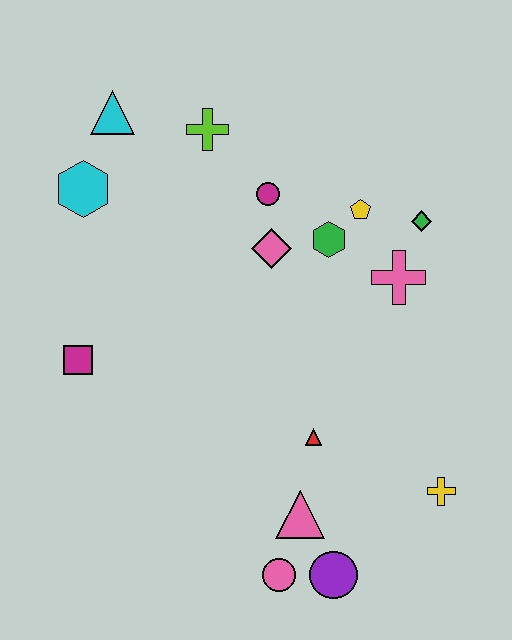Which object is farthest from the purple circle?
The cyan triangle is farthest from the purple circle.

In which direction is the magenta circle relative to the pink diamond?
The magenta circle is above the pink diamond.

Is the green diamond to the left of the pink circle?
No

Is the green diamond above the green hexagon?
Yes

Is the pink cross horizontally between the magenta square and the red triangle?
No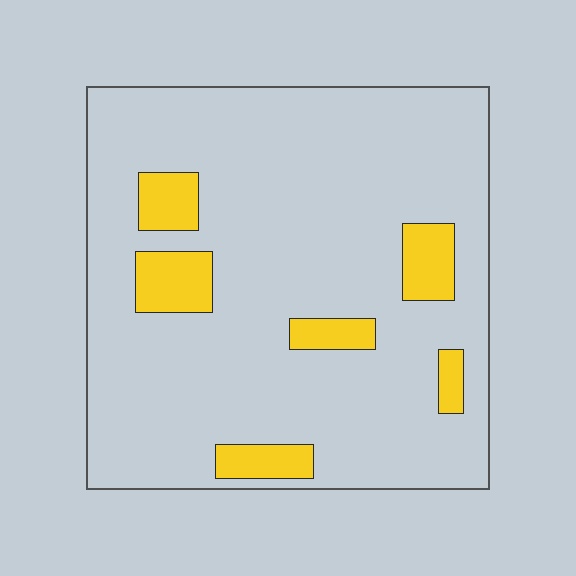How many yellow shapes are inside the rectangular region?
6.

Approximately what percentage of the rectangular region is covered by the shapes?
Approximately 15%.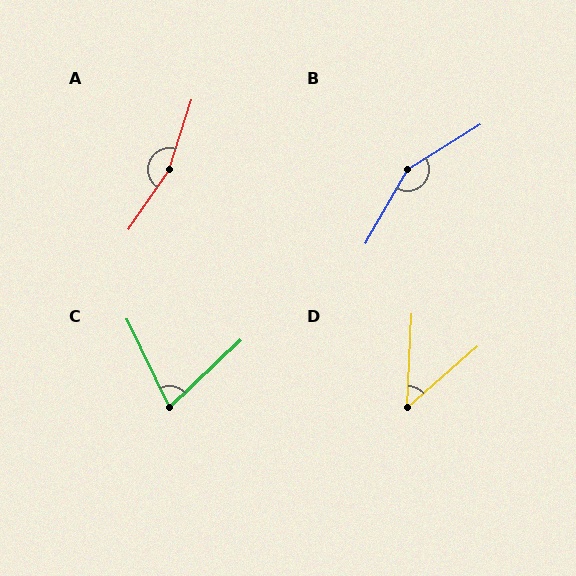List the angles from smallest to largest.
D (46°), C (73°), B (151°), A (164°).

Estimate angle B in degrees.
Approximately 151 degrees.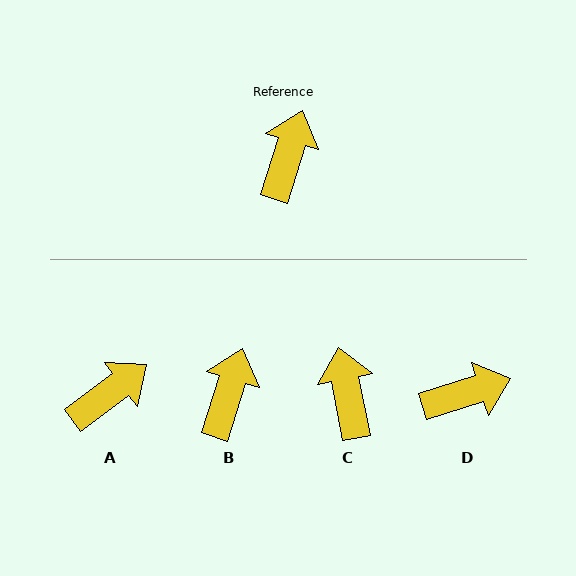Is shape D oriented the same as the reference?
No, it is off by about 55 degrees.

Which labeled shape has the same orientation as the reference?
B.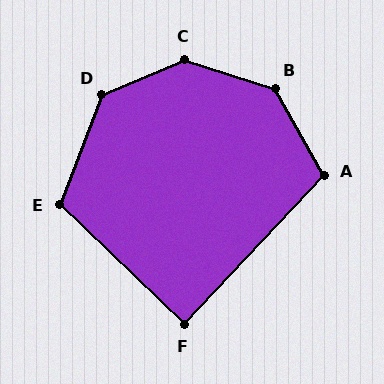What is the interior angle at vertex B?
Approximately 137 degrees (obtuse).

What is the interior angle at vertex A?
Approximately 108 degrees (obtuse).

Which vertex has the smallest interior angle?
F, at approximately 89 degrees.